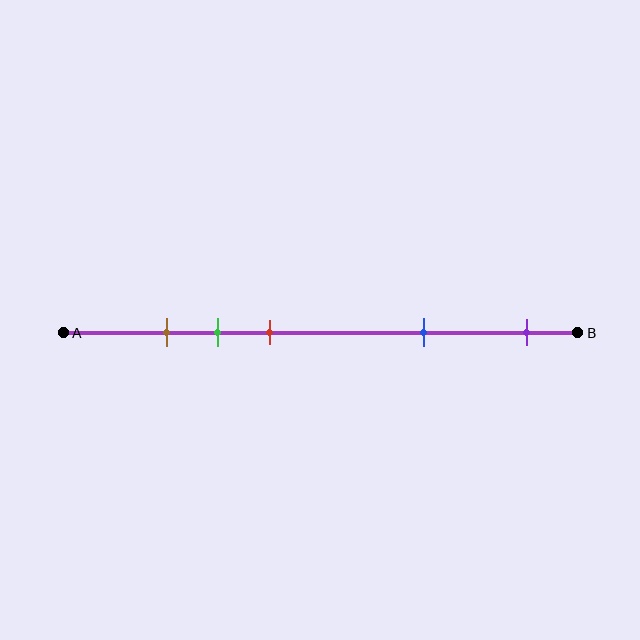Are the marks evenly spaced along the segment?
No, the marks are not evenly spaced.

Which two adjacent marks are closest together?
The brown and green marks are the closest adjacent pair.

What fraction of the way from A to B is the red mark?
The red mark is approximately 40% (0.4) of the way from A to B.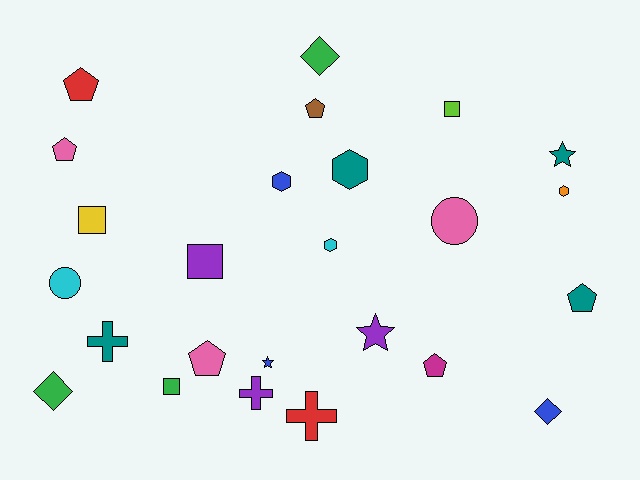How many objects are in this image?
There are 25 objects.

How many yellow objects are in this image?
There is 1 yellow object.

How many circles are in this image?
There are 2 circles.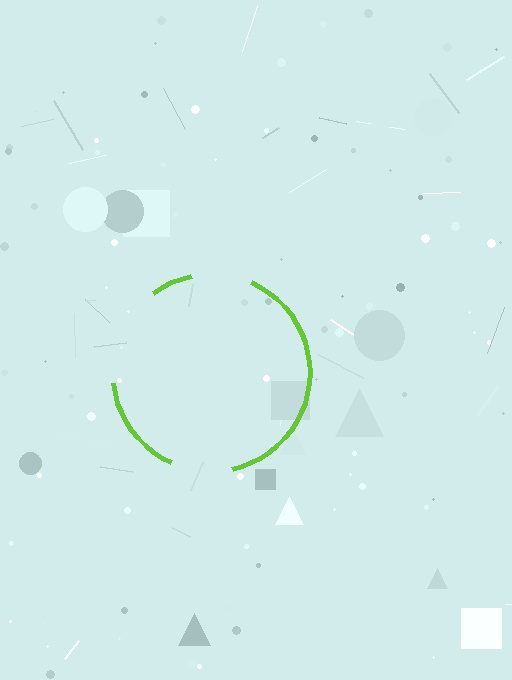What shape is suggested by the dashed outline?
The dashed outline suggests a circle.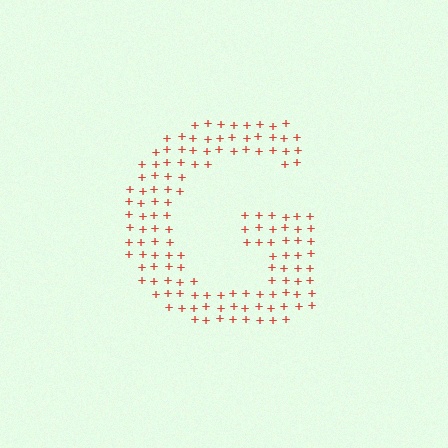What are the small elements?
The small elements are plus signs.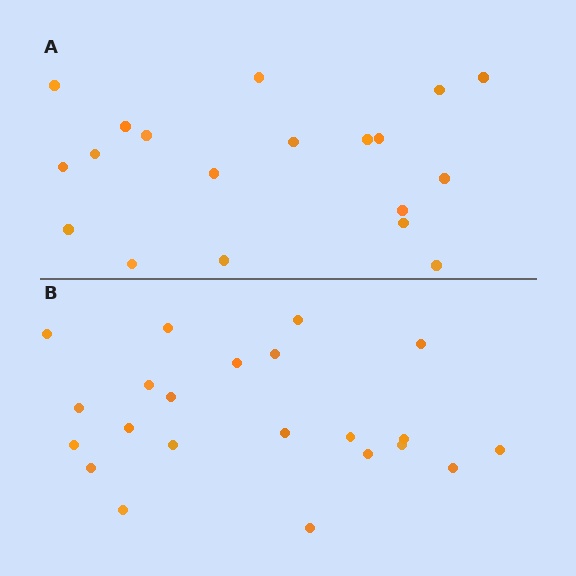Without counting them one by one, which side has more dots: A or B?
Region B (the bottom region) has more dots.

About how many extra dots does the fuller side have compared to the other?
Region B has just a few more — roughly 2 or 3 more dots than region A.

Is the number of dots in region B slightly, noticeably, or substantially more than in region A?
Region B has only slightly more — the two regions are fairly close. The ratio is roughly 1.2 to 1.